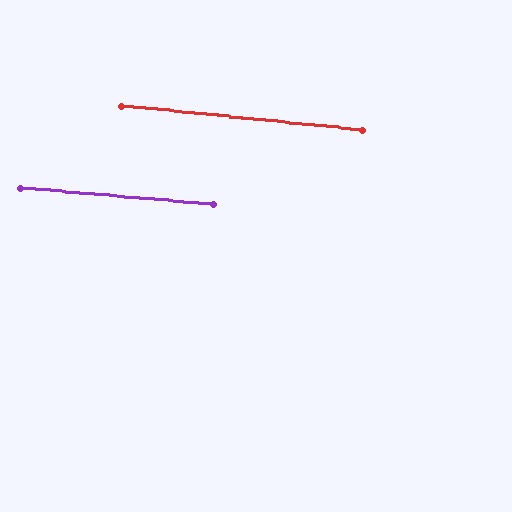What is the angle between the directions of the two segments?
Approximately 1 degree.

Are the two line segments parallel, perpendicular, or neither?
Parallel — their directions differ by only 0.7°.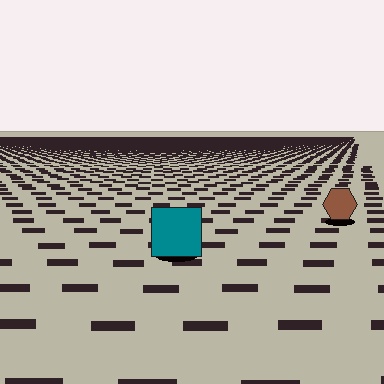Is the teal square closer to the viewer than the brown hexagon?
Yes. The teal square is closer — you can tell from the texture gradient: the ground texture is coarser near it.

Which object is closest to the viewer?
The teal square is closest. The texture marks near it are larger and more spread out.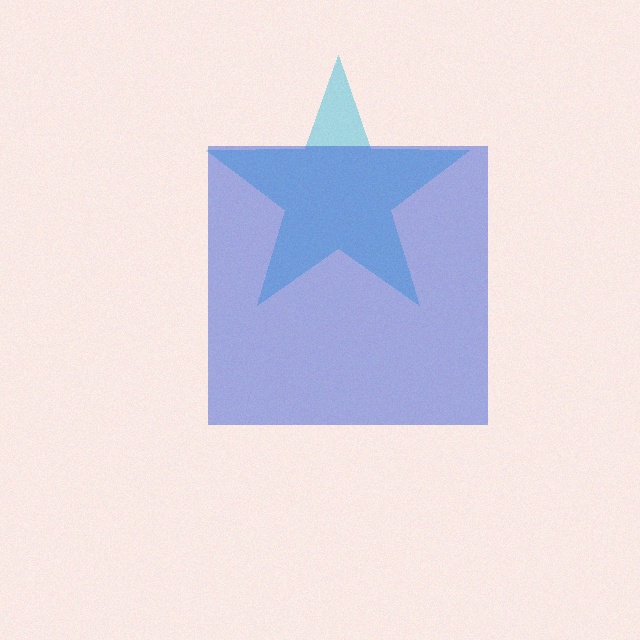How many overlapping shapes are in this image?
There are 2 overlapping shapes in the image.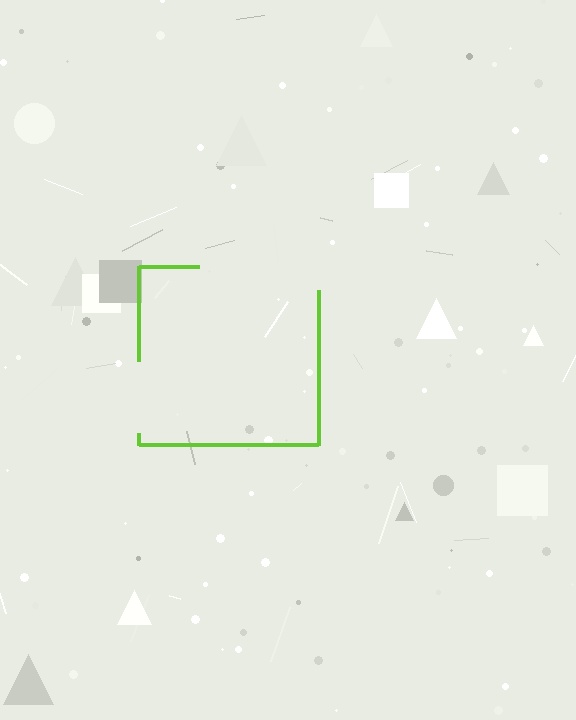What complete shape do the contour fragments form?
The contour fragments form a square.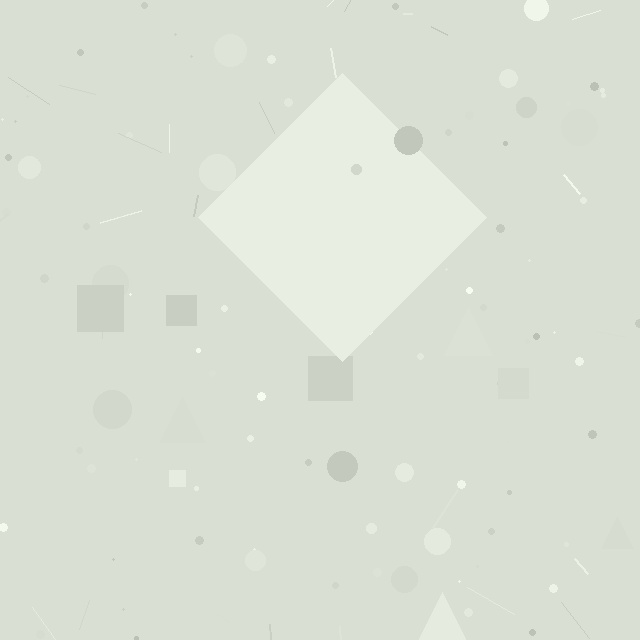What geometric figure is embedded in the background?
A diamond is embedded in the background.